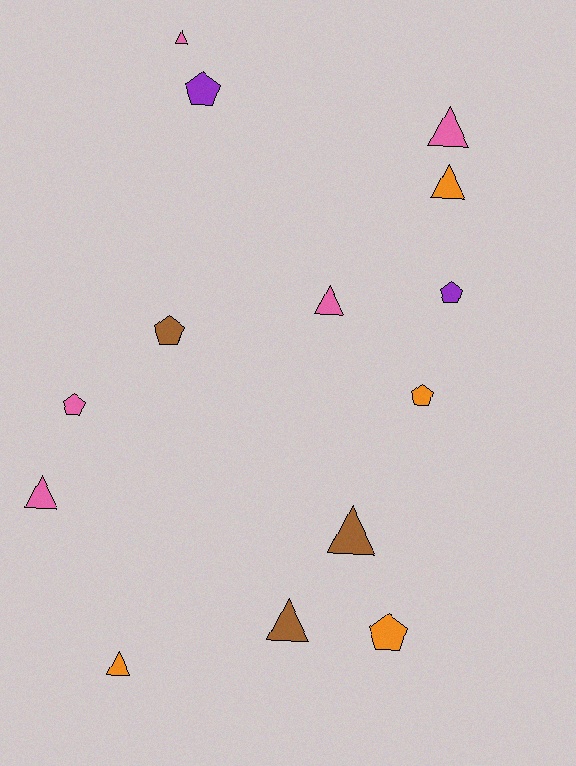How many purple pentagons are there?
There are 2 purple pentagons.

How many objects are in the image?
There are 14 objects.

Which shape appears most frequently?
Triangle, with 8 objects.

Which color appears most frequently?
Pink, with 5 objects.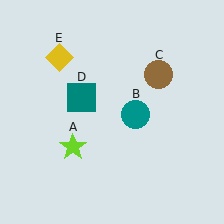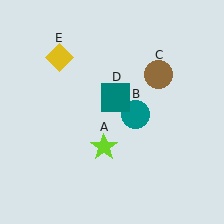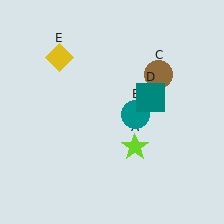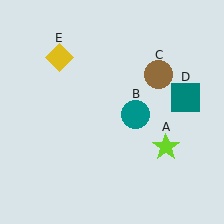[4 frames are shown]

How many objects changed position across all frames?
2 objects changed position: lime star (object A), teal square (object D).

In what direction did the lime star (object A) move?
The lime star (object A) moved right.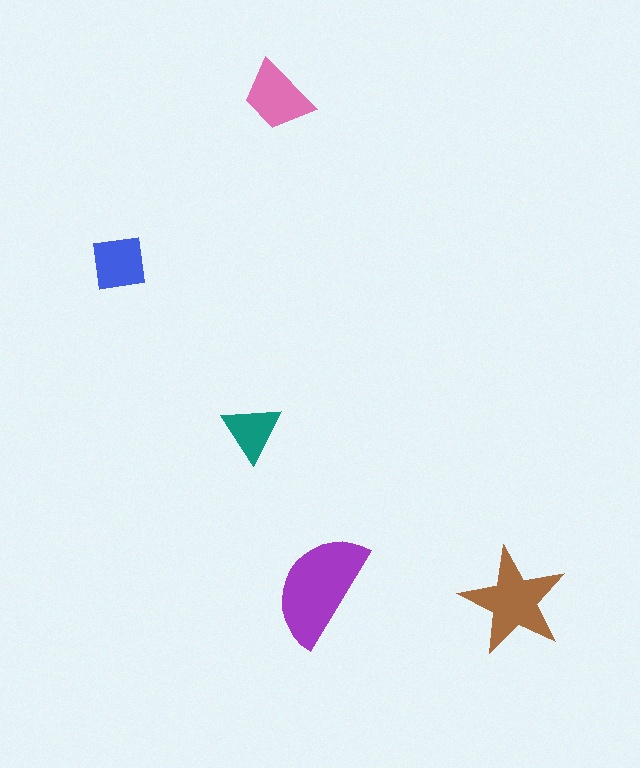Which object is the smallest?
The teal triangle.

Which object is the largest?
The purple semicircle.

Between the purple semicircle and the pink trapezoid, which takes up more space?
The purple semicircle.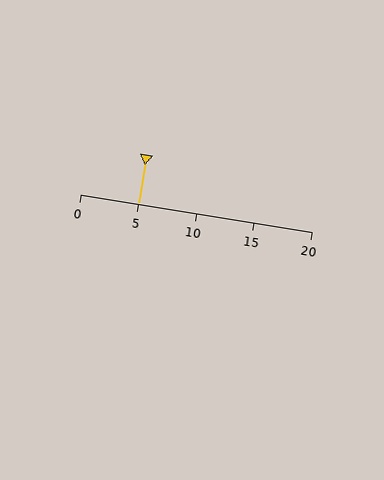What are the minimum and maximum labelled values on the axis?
The axis runs from 0 to 20.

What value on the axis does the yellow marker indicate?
The marker indicates approximately 5.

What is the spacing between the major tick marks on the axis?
The major ticks are spaced 5 apart.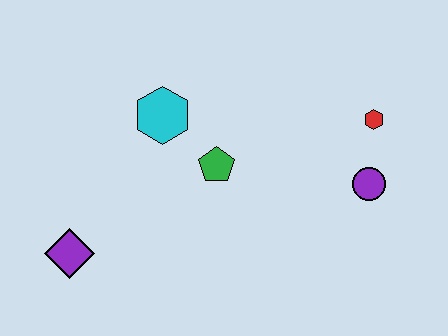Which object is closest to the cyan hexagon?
The green pentagon is closest to the cyan hexagon.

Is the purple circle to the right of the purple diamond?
Yes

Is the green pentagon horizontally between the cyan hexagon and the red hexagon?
Yes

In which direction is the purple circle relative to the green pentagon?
The purple circle is to the right of the green pentagon.